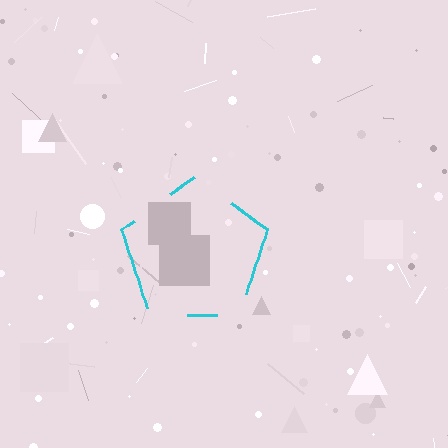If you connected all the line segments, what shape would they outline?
They would outline a pentagon.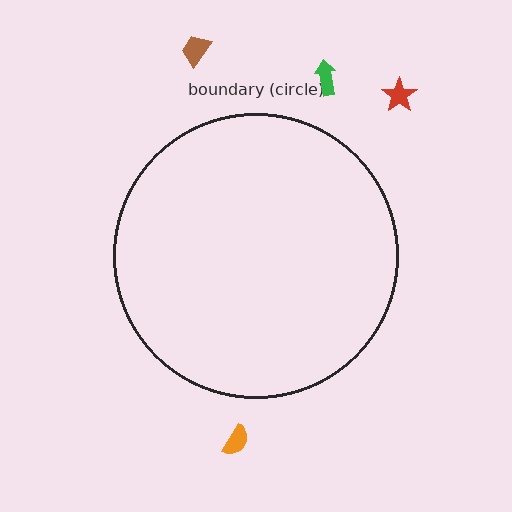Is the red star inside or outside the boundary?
Outside.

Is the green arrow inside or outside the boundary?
Outside.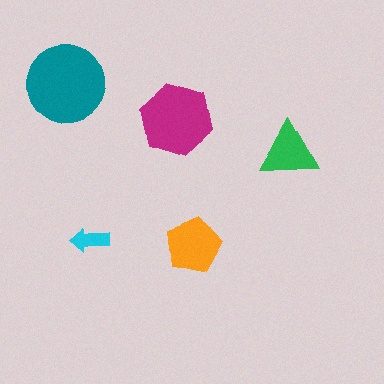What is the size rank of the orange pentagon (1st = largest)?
3rd.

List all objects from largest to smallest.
The teal circle, the magenta hexagon, the orange pentagon, the green triangle, the cyan arrow.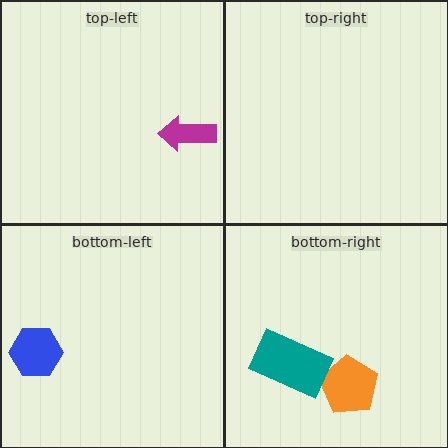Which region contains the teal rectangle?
The bottom-right region.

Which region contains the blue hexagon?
The bottom-left region.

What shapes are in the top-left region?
The magenta arrow.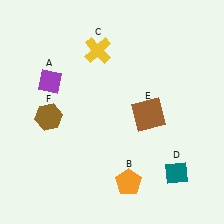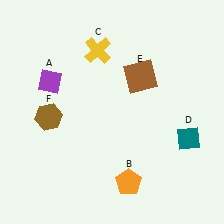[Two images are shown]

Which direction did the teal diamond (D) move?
The teal diamond (D) moved up.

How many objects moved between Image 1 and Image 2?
2 objects moved between the two images.